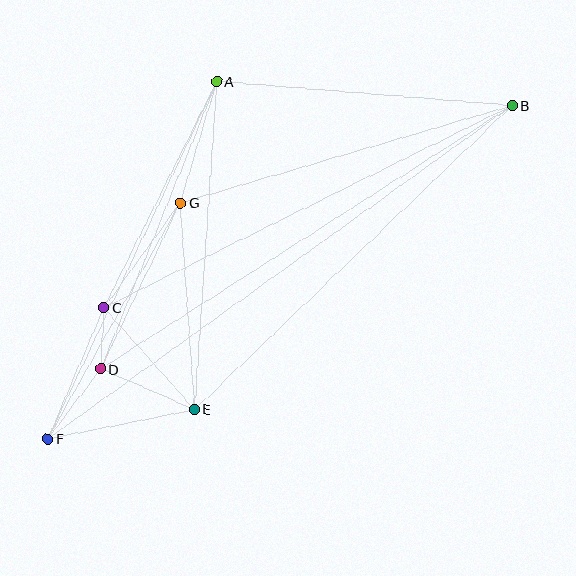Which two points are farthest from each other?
Points B and F are farthest from each other.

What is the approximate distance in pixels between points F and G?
The distance between F and G is approximately 270 pixels.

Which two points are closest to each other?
Points C and D are closest to each other.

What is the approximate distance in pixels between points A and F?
The distance between A and F is approximately 395 pixels.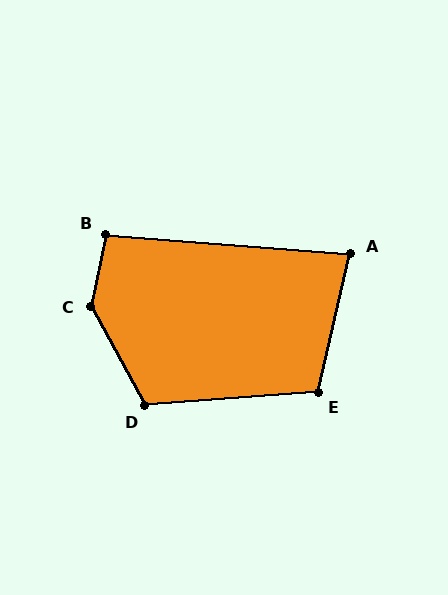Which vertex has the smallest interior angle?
A, at approximately 81 degrees.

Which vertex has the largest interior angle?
C, at approximately 139 degrees.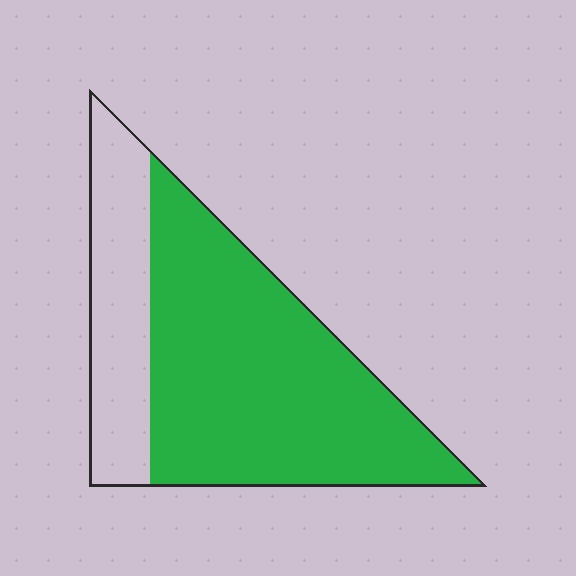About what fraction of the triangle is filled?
About three quarters (3/4).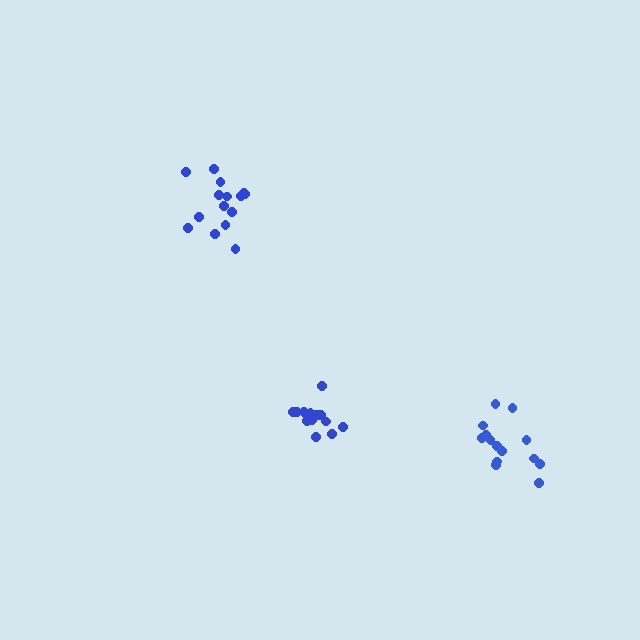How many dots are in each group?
Group 1: 15 dots, Group 2: 14 dots, Group 3: 15 dots (44 total).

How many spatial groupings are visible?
There are 3 spatial groupings.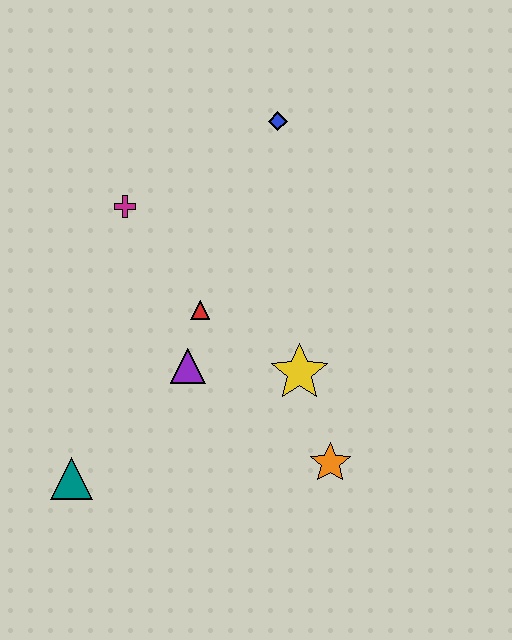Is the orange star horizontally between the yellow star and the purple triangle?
No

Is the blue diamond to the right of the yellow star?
No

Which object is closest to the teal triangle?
The purple triangle is closest to the teal triangle.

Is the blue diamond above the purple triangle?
Yes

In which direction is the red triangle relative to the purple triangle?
The red triangle is above the purple triangle.